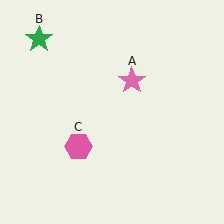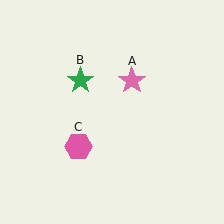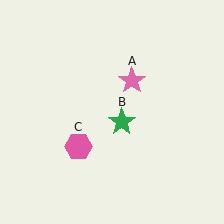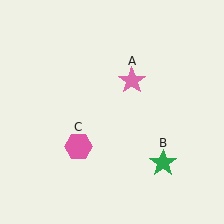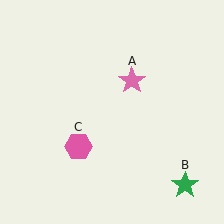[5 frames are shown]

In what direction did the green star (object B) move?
The green star (object B) moved down and to the right.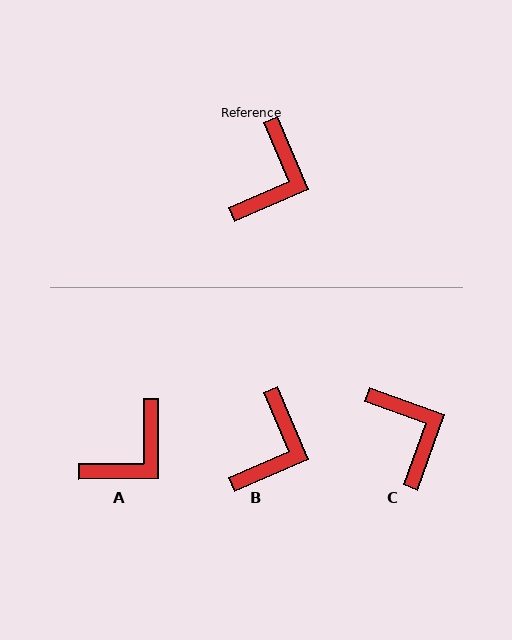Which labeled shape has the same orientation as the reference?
B.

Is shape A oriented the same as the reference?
No, it is off by about 23 degrees.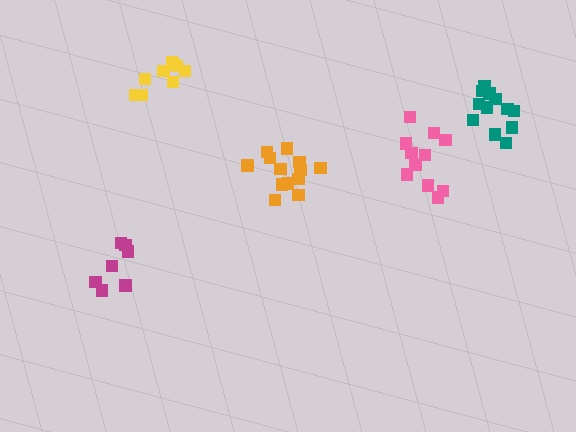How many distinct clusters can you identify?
There are 5 distinct clusters.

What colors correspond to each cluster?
The clusters are colored: yellow, magenta, orange, teal, pink.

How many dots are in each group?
Group 1: 9 dots, Group 2: 7 dots, Group 3: 13 dots, Group 4: 12 dots, Group 5: 11 dots (52 total).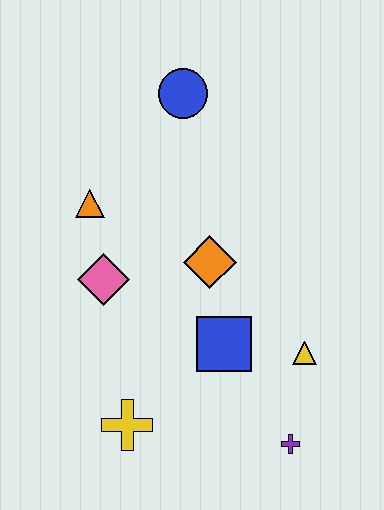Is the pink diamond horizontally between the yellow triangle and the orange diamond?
No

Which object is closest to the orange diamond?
The blue square is closest to the orange diamond.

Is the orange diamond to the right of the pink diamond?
Yes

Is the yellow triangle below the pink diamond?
Yes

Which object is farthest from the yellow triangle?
The blue circle is farthest from the yellow triangle.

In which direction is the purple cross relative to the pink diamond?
The purple cross is to the right of the pink diamond.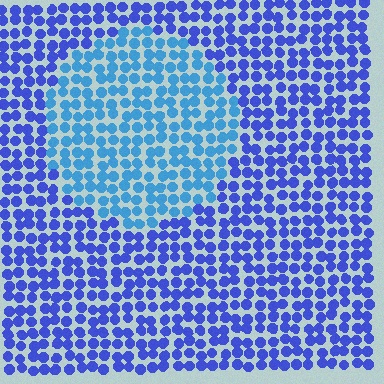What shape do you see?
I see a circle.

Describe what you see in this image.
The image is filled with small blue elements in a uniform arrangement. A circle-shaped region is visible where the elements are tinted to a slightly different hue, forming a subtle color boundary.